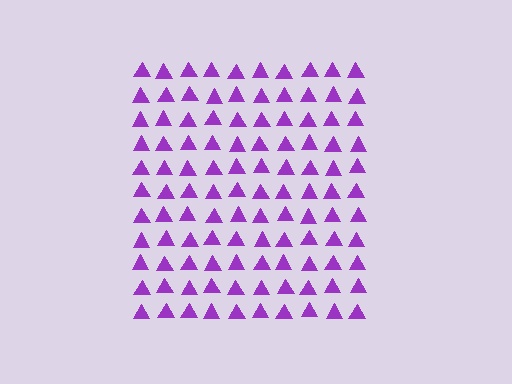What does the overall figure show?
The overall figure shows a square.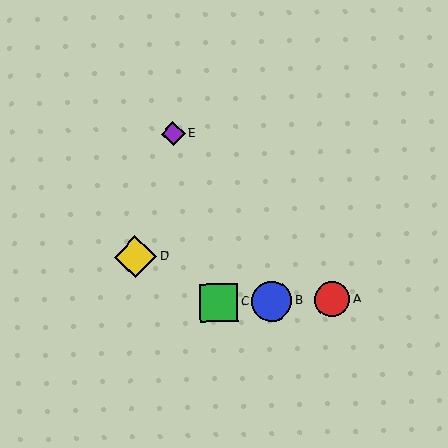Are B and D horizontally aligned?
No, B is at y≈301 and D is at y≈257.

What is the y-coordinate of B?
Object B is at y≈301.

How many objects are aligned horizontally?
3 objects (A, B, C) are aligned horizontally.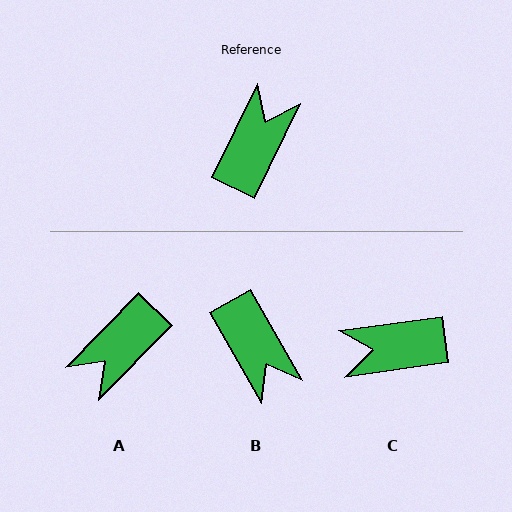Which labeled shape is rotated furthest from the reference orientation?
A, about 162 degrees away.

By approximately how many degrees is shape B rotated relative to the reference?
Approximately 125 degrees clockwise.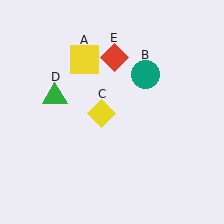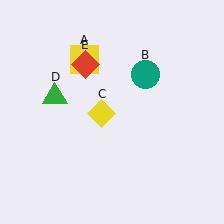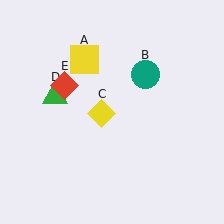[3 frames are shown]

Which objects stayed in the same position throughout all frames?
Yellow square (object A) and teal circle (object B) and yellow diamond (object C) and green triangle (object D) remained stationary.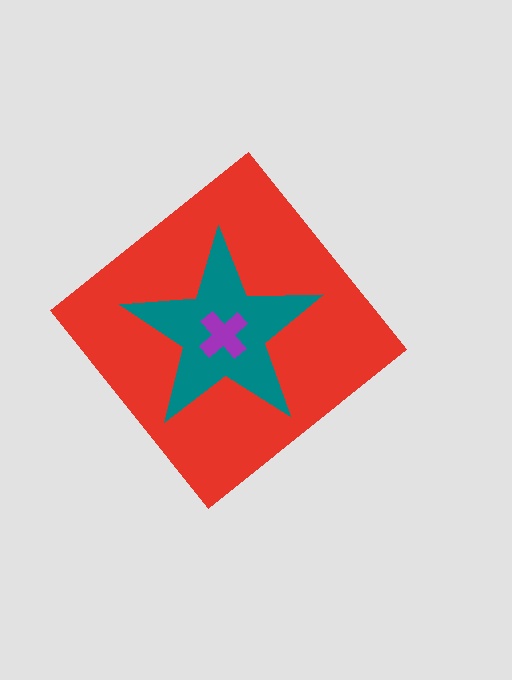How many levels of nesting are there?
3.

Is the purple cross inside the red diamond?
Yes.